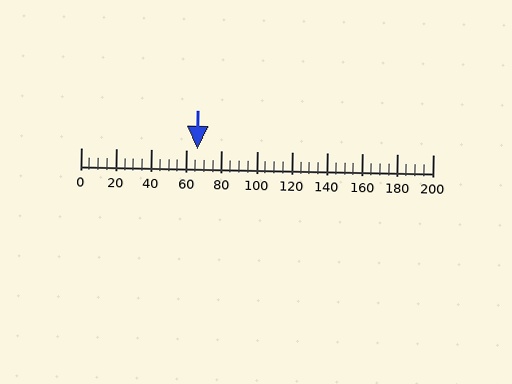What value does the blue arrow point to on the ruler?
The blue arrow points to approximately 66.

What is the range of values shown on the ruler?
The ruler shows values from 0 to 200.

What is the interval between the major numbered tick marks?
The major tick marks are spaced 20 units apart.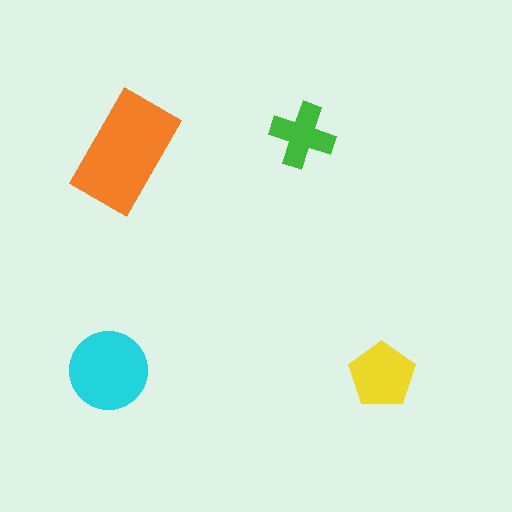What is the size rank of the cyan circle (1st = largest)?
2nd.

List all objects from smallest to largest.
The green cross, the yellow pentagon, the cyan circle, the orange rectangle.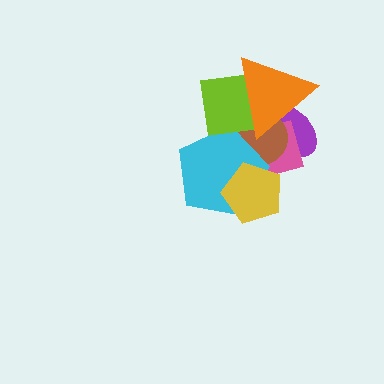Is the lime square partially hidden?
Yes, it is partially covered by another shape.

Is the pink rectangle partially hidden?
Yes, it is partially covered by another shape.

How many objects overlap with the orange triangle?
4 objects overlap with the orange triangle.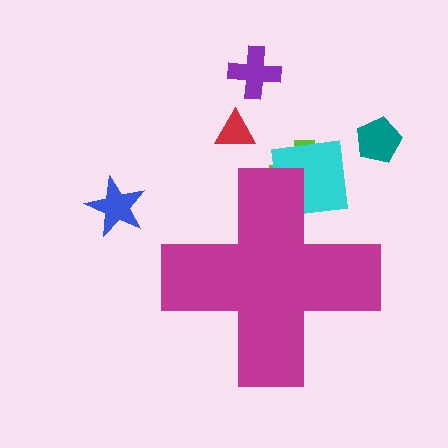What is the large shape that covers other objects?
A magenta cross.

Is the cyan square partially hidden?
Yes, the cyan square is partially hidden behind the magenta cross.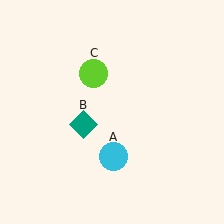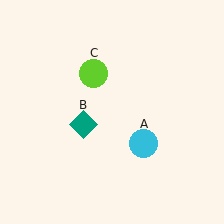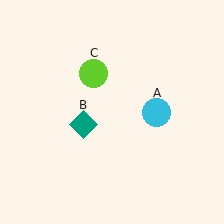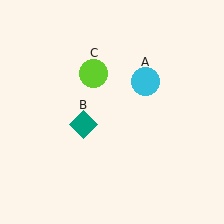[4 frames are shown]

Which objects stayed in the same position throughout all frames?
Teal diamond (object B) and lime circle (object C) remained stationary.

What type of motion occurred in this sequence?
The cyan circle (object A) rotated counterclockwise around the center of the scene.